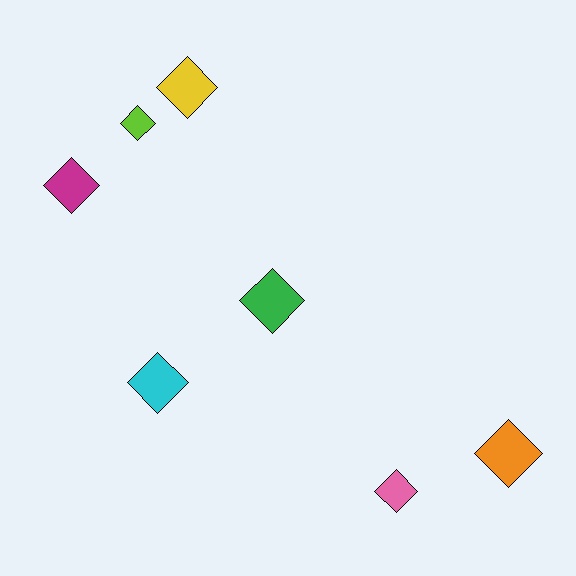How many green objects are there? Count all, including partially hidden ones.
There is 1 green object.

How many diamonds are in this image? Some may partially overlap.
There are 7 diamonds.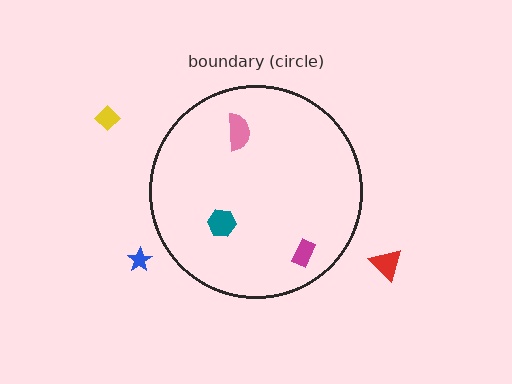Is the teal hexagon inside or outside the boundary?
Inside.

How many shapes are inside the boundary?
3 inside, 3 outside.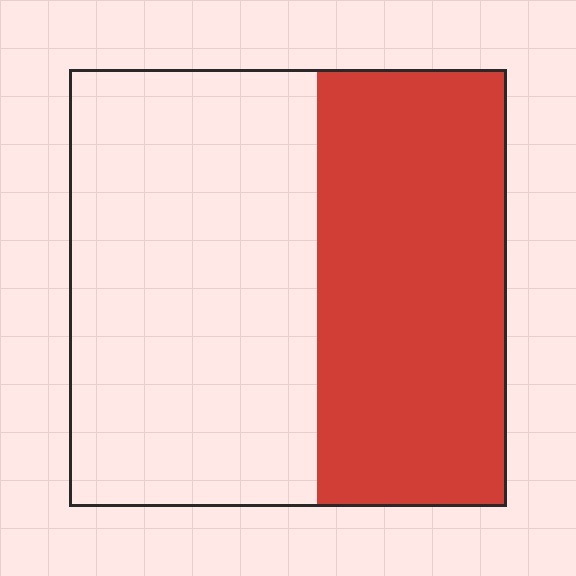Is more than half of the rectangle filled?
No.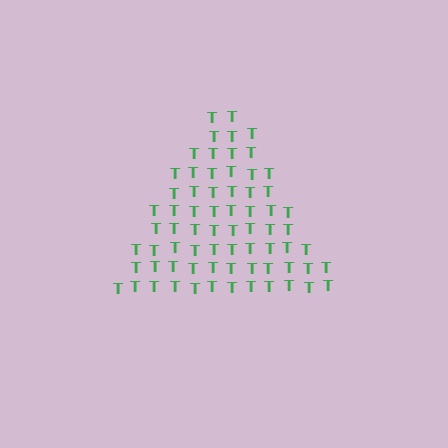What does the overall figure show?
The overall figure shows a triangle.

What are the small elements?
The small elements are letter T's.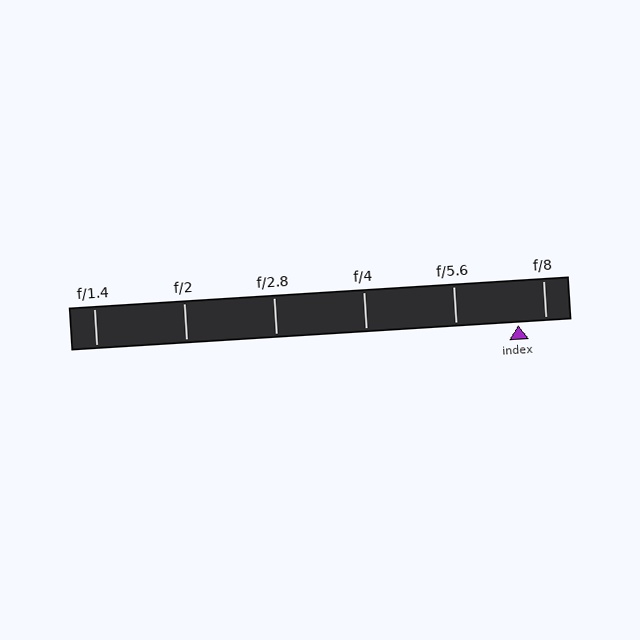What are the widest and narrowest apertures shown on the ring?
The widest aperture shown is f/1.4 and the narrowest is f/8.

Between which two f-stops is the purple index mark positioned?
The index mark is between f/5.6 and f/8.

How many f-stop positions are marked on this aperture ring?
There are 6 f-stop positions marked.